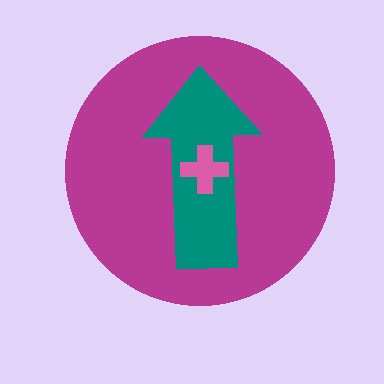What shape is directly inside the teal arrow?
The pink cross.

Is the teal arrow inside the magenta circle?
Yes.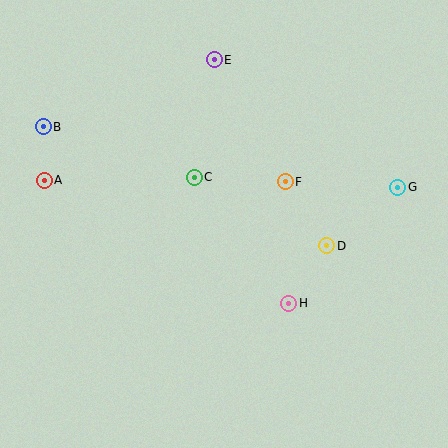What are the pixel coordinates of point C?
Point C is at (194, 177).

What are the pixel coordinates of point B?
Point B is at (43, 127).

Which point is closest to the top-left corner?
Point B is closest to the top-left corner.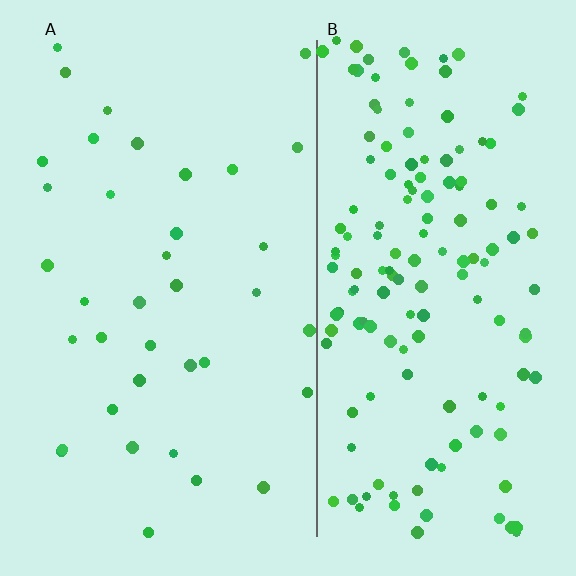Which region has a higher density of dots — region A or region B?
B (the right).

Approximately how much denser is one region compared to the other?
Approximately 4.1× — region B over region A.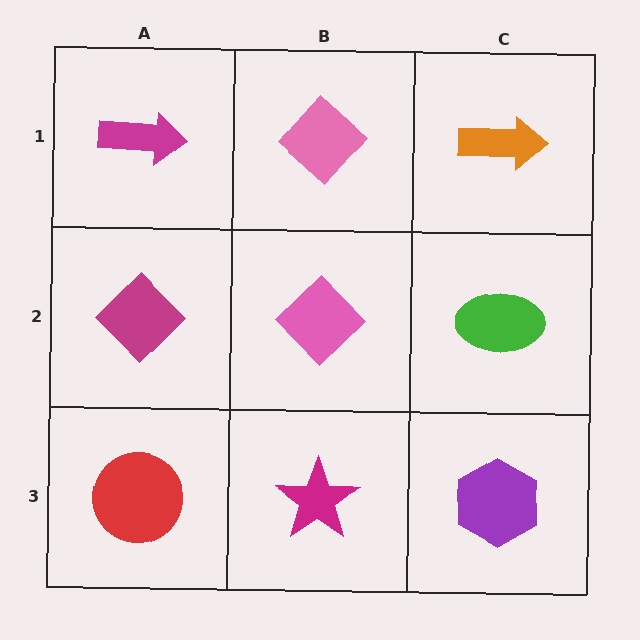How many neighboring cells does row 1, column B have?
3.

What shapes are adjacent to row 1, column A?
A magenta diamond (row 2, column A), a pink diamond (row 1, column B).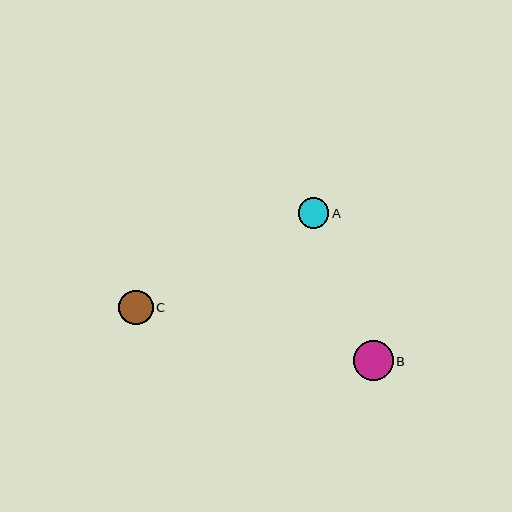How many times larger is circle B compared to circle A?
Circle B is approximately 1.3 times the size of circle A.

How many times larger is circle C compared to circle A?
Circle C is approximately 1.1 times the size of circle A.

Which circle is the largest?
Circle B is the largest with a size of approximately 40 pixels.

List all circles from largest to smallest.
From largest to smallest: B, C, A.